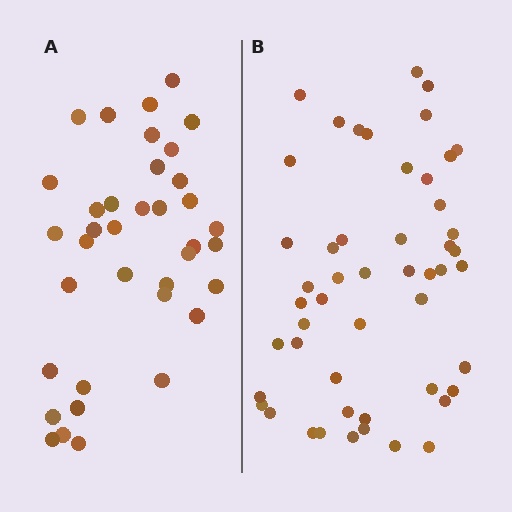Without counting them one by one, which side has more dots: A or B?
Region B (the right region) has more dots.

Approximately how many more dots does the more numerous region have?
Region B has approximately 15 more dots than region A.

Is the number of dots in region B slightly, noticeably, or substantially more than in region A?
Region B has noticeably more, but not dramatically so. The ratio is roughly 1.4 to 1.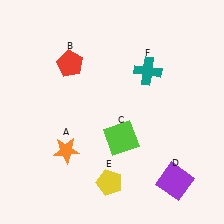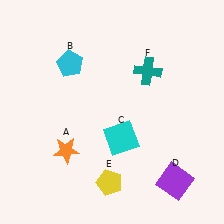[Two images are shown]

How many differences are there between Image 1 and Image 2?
There are 2 differences between the two images.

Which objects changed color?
B changed from red to cyan. C changed from lime to cyan.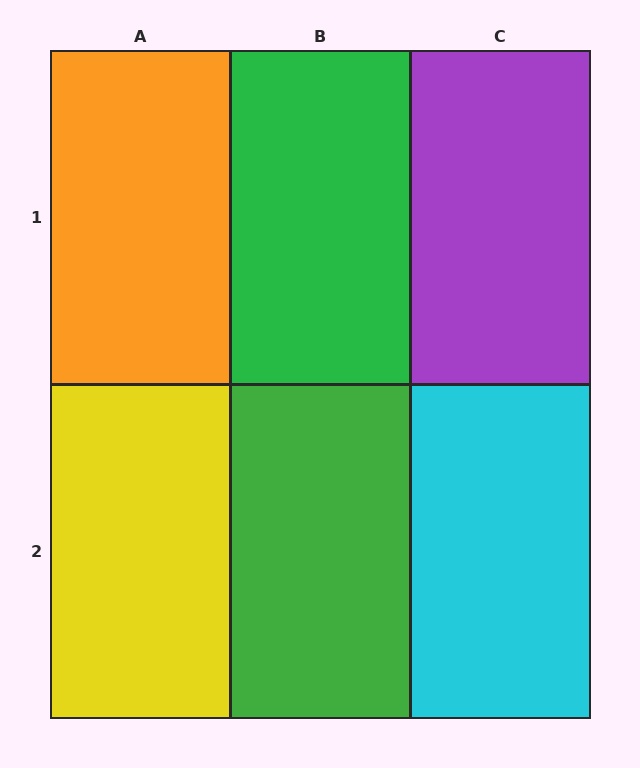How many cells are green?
2 cells are green.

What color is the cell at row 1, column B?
Green.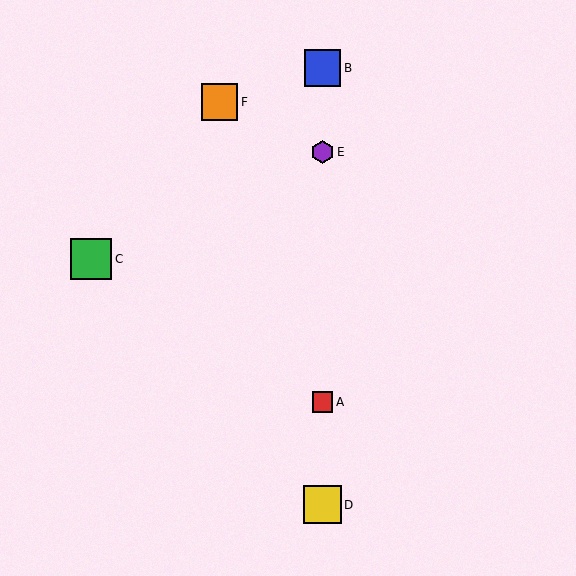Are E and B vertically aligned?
Yes, both are at x≈323.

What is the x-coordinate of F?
Object F is at x≈219.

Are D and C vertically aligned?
No, D is at x≈323 and C is at x≈91.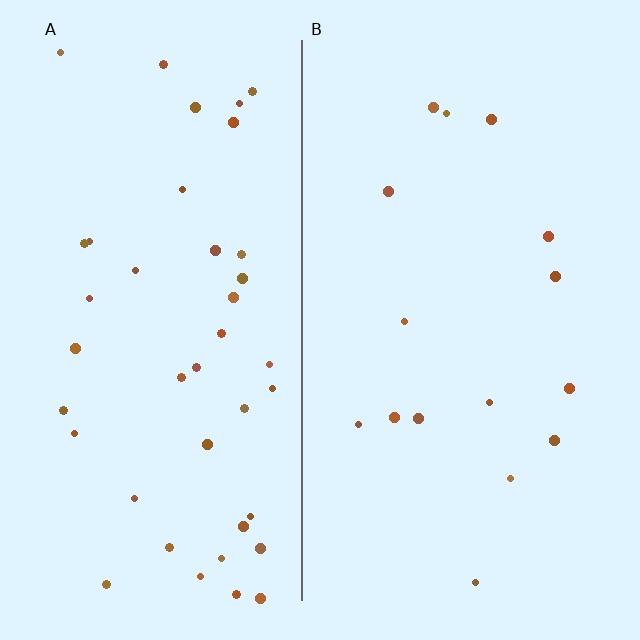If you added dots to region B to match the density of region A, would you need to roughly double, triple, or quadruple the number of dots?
Approximately triple.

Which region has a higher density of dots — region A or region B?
A (the left).